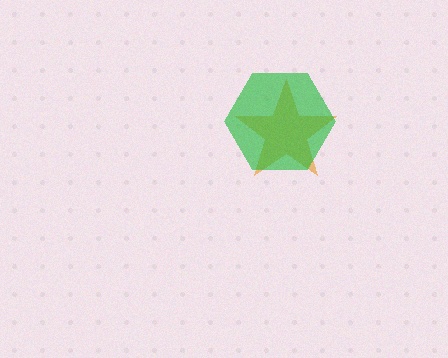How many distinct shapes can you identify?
There are 2 distinct shapes: an orange star, a green hexagon.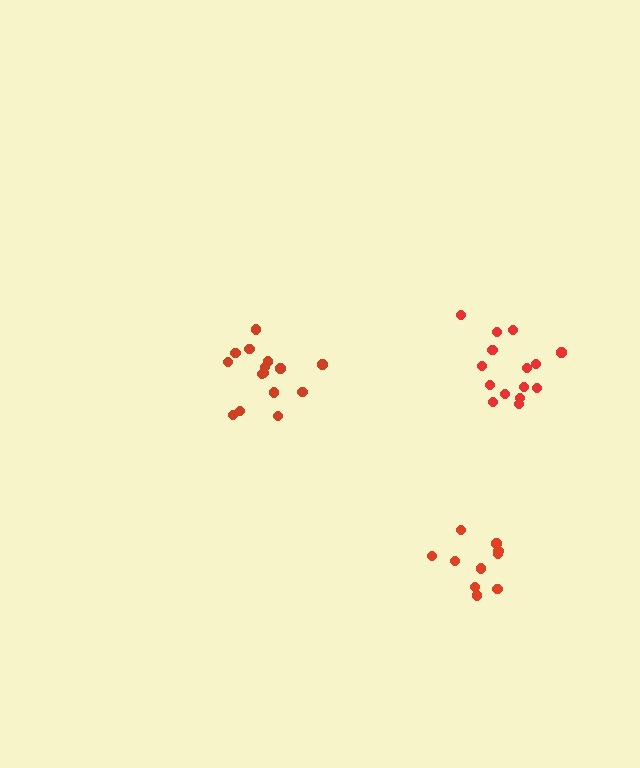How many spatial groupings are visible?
There are 3 spatial groupings.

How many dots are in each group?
Group 1: 15 dots, Group 2: 10 dots, Group 3: 15 dots (40 total).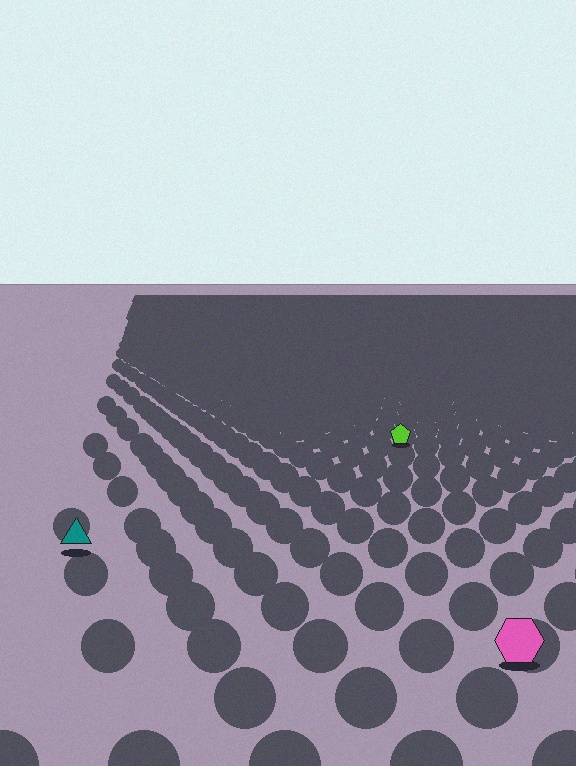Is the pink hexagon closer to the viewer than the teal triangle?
Yes. The pink hexagon is closer — you can tell from the texture gradient: the ground texture is coarser near it.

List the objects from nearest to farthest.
From nearest to farthest: the pink hexagon, the teal triangle, the lime pentagon.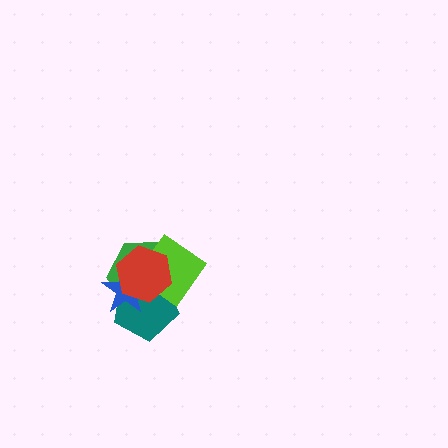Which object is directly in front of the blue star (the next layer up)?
The lime diamond is directly in front of the blue star.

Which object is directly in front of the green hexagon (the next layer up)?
The teal pentagon is directly in front of the green hexagon.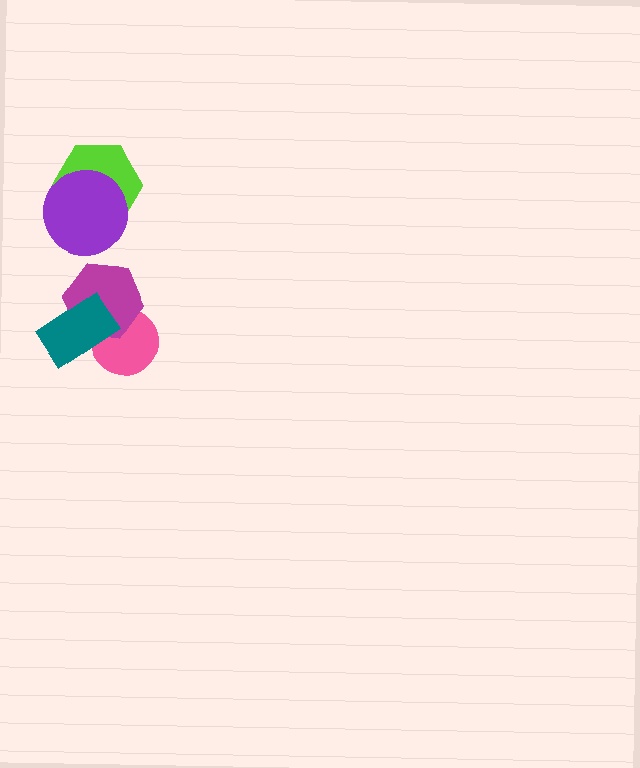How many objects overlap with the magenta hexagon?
2 objects overlap with the magenta hexagon.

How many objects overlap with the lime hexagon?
1 object overlaps with the lime hexagon.